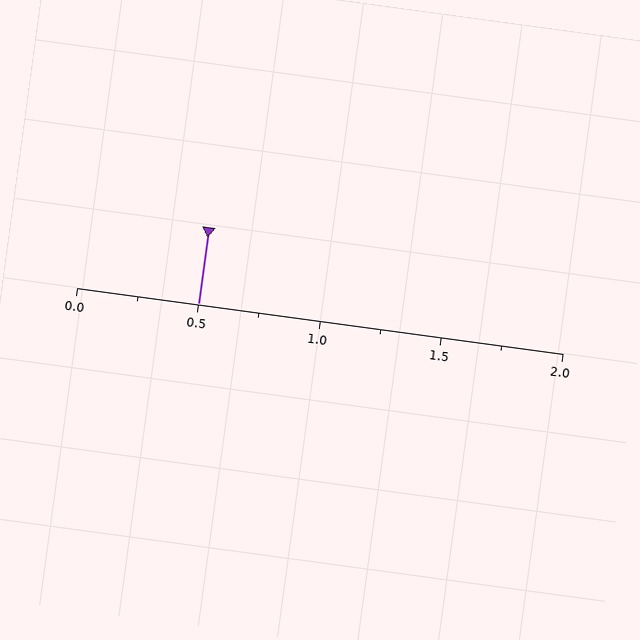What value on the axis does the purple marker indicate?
The marker indicates approximately 0.5.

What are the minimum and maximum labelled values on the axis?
The axis runs from 0.0 to 2.0.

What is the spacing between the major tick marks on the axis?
The major ticks are spaced 0.5 apart.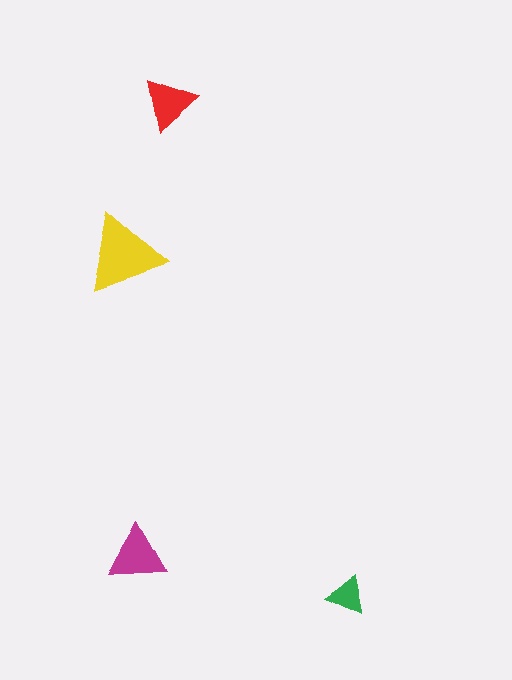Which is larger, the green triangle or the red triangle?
The red one.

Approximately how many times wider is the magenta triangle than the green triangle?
About 1.5 times wider.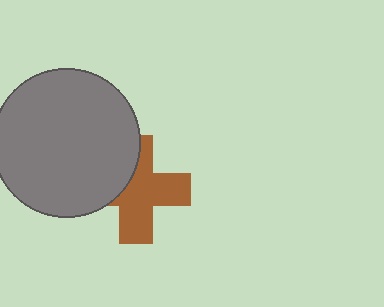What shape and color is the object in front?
The object in front is a gray circle.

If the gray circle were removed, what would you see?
You would see the complete brown cross.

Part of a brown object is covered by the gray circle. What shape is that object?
It is a cross.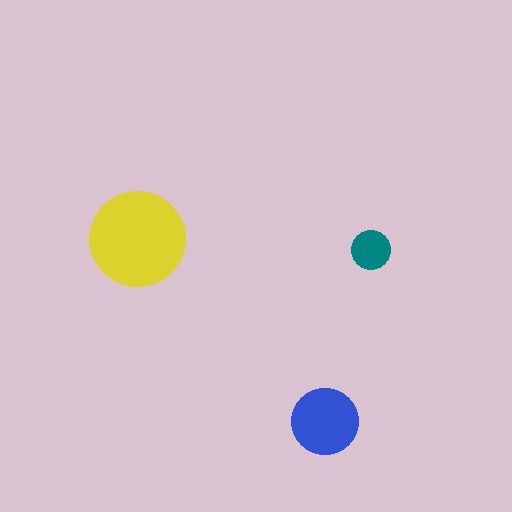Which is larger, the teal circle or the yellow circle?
The yellow one.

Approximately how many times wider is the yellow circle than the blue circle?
About 1.5 times wider.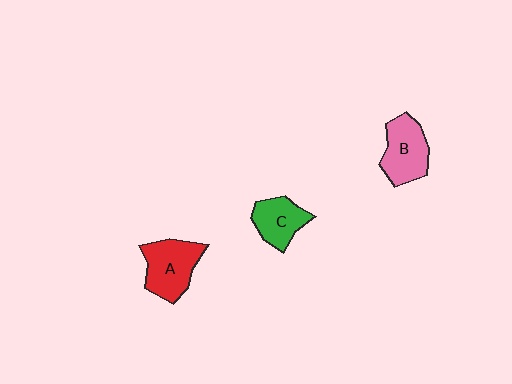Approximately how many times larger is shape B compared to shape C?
Approximately 1.2 times.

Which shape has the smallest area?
Shape C (green).